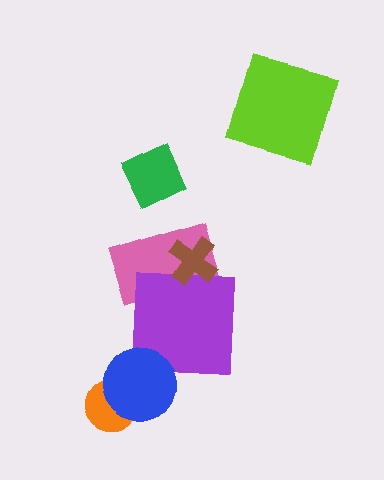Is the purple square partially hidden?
Yes, it is partially covered by another shape.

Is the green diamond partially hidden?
No, no other shape covers it.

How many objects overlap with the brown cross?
2 objects overlap with the brown cross.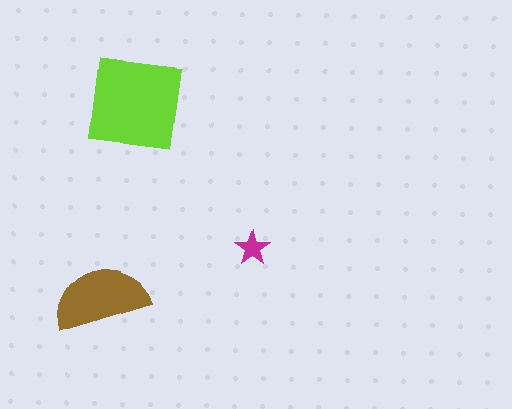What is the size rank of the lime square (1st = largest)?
1st.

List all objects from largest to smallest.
The lime square, the brown semicircle, the magenta star.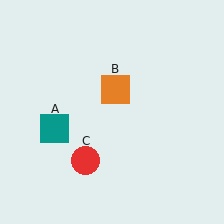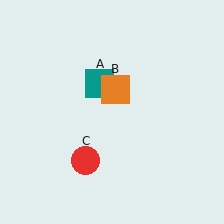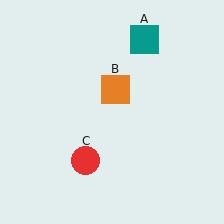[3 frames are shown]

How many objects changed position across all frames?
1 object changed position: teal square (object A).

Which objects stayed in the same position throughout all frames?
Orange square (object B) and red circle (object C) remained stationary.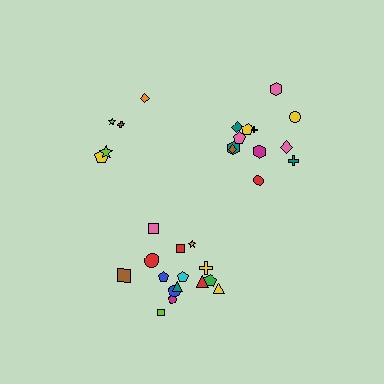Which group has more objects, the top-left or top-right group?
The top-right group.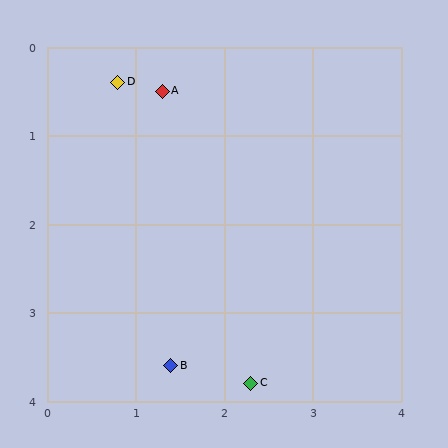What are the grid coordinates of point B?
Point B is at approximately (1.4, 3.6).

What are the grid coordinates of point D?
Point D is at approximately (0.8, 0.4).